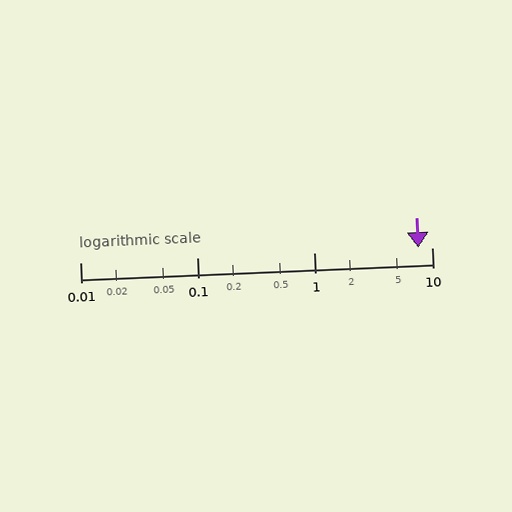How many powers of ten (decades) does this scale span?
The scale spans 3 decades, from 0.01 to 10.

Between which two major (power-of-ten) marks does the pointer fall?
The pointer is between 1 and 10.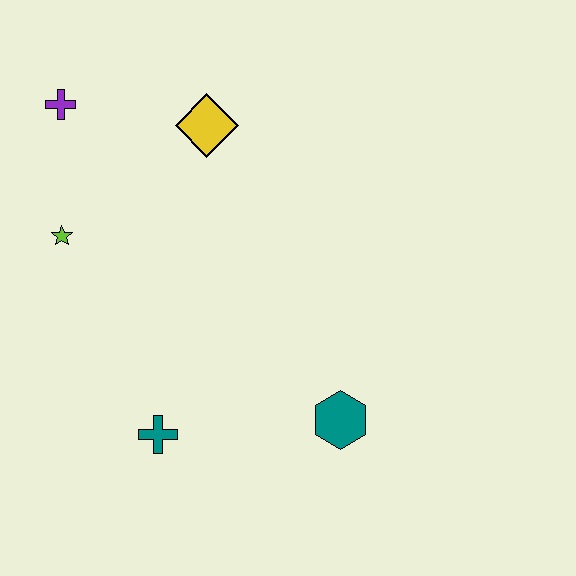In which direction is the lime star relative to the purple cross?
The lime star is below the purple cross.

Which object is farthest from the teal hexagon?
The purple cross is farthest from the teal hexagon.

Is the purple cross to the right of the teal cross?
No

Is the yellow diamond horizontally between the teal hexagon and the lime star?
Yes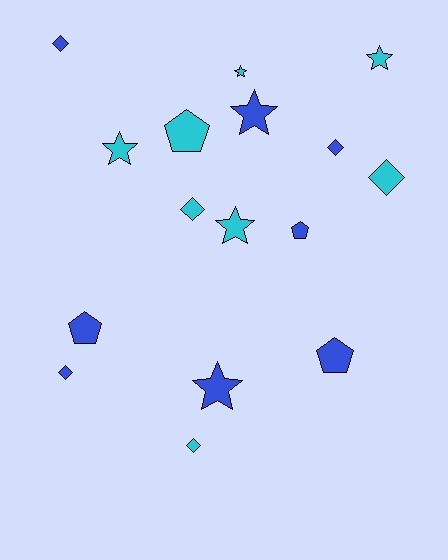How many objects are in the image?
There are 16 objects.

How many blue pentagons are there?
There are 3 blue pentagons.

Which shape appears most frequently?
Diamond, with 6 objects.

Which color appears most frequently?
Blue, with 8 objects.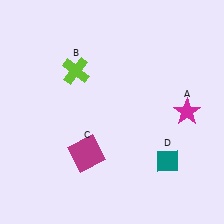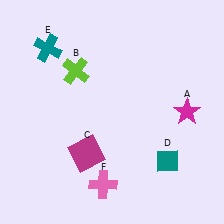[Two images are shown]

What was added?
A teal cross (E), a pink cross (F) were added in Image 2.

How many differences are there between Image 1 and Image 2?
There are 2 differences between the two images.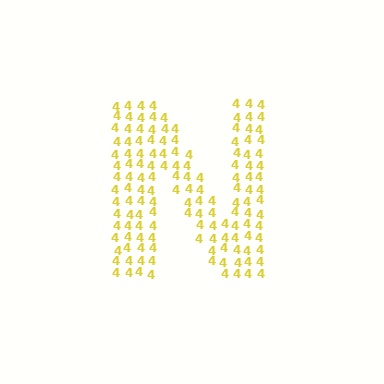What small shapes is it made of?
It is made of small digit 4's.